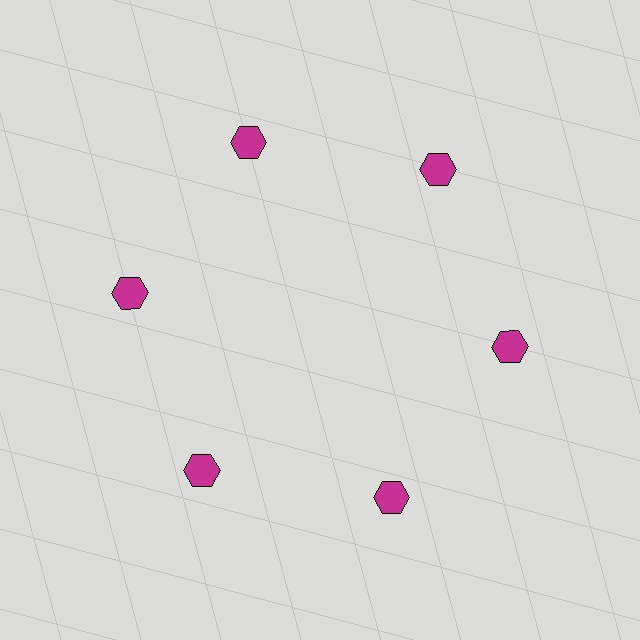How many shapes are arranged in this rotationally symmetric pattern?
There are 6 shapes, arranged in 6 groups of 1.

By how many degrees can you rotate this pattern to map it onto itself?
The pattern maps onto itself every 60 degrees of rotation.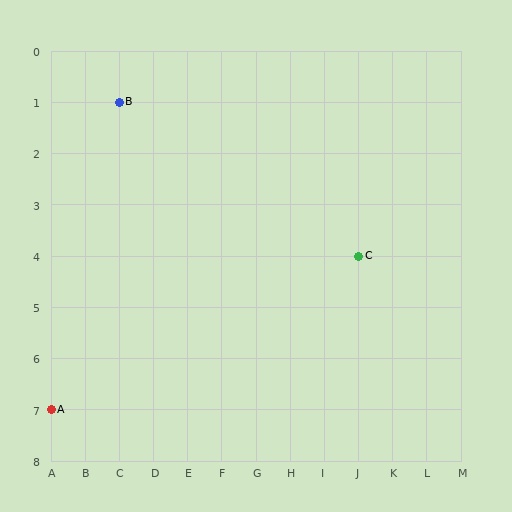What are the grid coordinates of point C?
Point C is at grid coordinates (J, 4).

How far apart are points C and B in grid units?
Points C and B are 7 columns and 3 rows apart (about 7.6 grid units diagonally).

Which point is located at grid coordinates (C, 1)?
Point B is at (C, 1).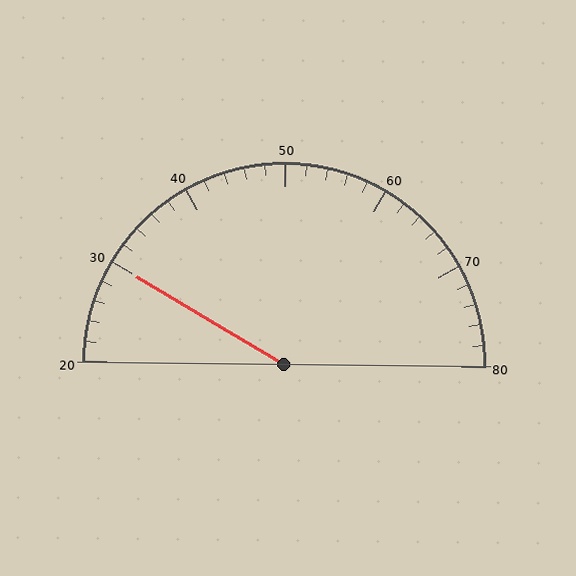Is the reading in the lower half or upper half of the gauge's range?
The reading is in the lower half of the range (20 to 80).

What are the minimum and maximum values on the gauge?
The gauge ranges from 20 to 80.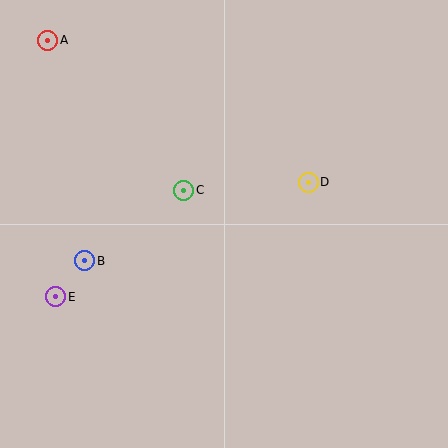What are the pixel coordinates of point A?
Point A is at (48, 40).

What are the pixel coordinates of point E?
Point E is at (56, 297).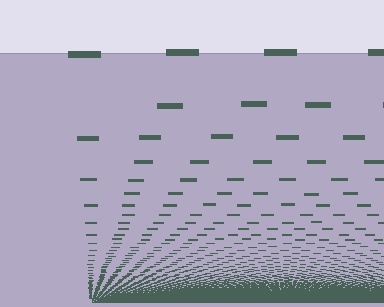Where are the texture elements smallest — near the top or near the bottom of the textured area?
Near the bottom.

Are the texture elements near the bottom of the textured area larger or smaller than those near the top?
Smaller. The gradient is inverted — elements near the bottom are smaller and denser.